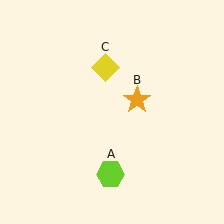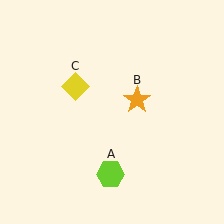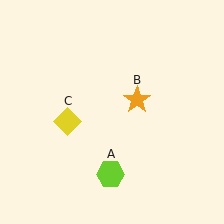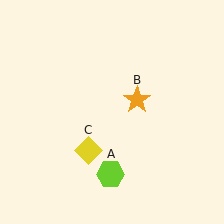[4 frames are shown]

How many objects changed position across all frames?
1 object changed position: yellow diamond (object C).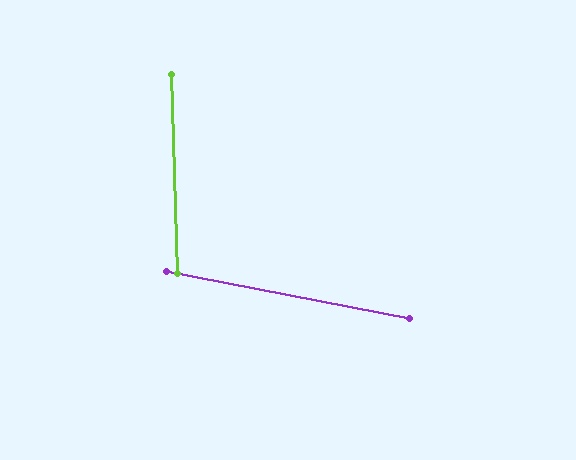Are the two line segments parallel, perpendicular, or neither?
Neither parallel nor perpendicular — they differ by about 77°.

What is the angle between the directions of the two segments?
Approximately 77 degrees.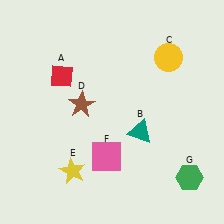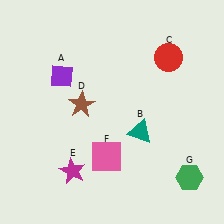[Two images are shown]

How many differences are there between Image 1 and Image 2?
There are 3 differences between the two images.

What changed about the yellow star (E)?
In Image 1, E is yellow. In Image 2, it changed to magenta.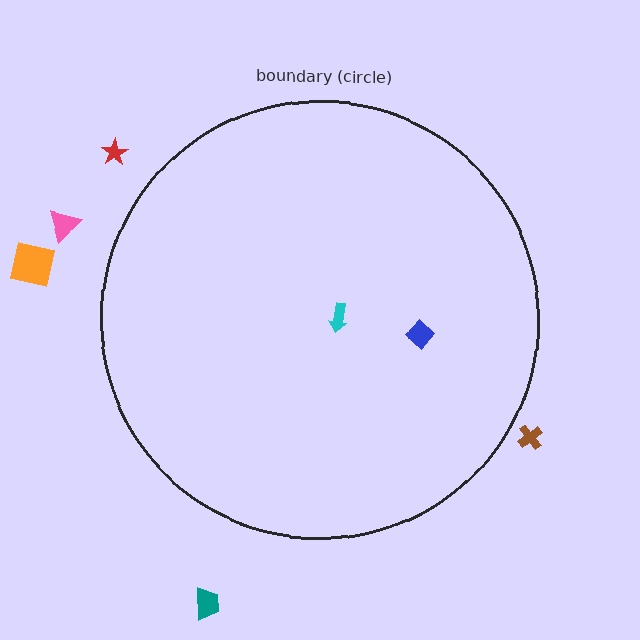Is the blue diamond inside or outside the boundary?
Inside.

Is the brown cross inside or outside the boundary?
Outside.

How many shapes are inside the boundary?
2 inside, 5 outside.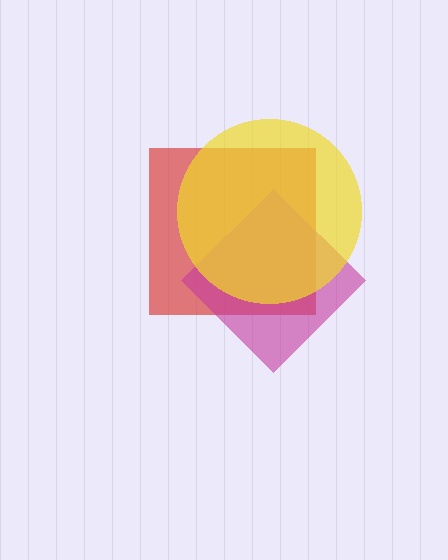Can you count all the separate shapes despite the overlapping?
Yes, there are 3 separate shapes.